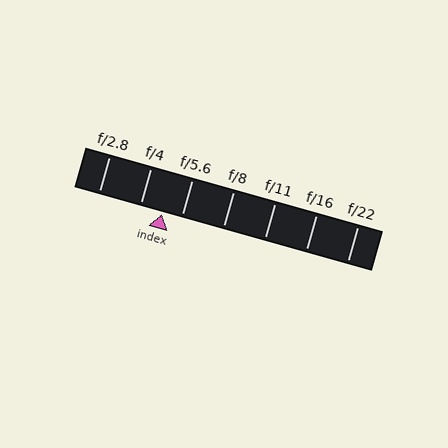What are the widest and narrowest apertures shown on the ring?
The widest aperture shown is f/2.8 and the narrowest is f/22.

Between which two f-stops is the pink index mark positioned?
The index mark is between f/4 and f/5.6.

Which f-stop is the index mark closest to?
The index mark is closest to f/5.6.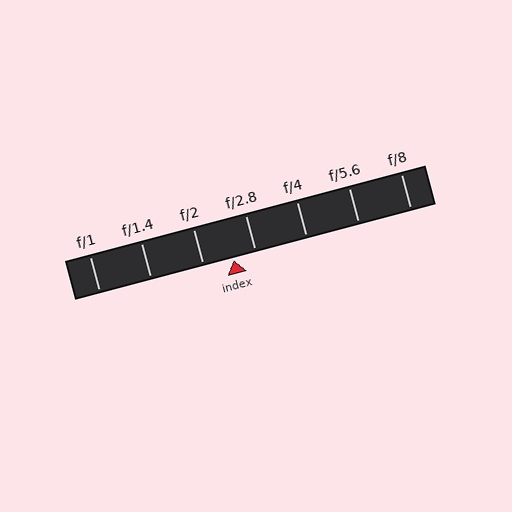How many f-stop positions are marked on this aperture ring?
There are 7 f-stop positions marked.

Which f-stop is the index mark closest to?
The index mark is closest to f/2.8.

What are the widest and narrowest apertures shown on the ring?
The widest aperture shown is f/1 and the narrowest is f/8.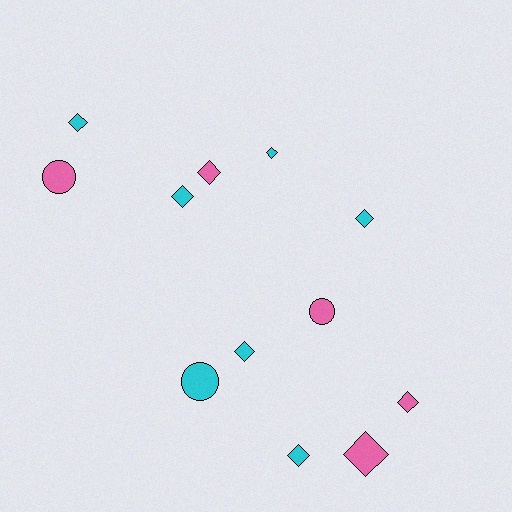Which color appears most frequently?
Cyan, with 7 objects.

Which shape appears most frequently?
Diamond, with 9 objects.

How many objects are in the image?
There are 12 objects.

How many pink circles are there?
There are 2 pink circles.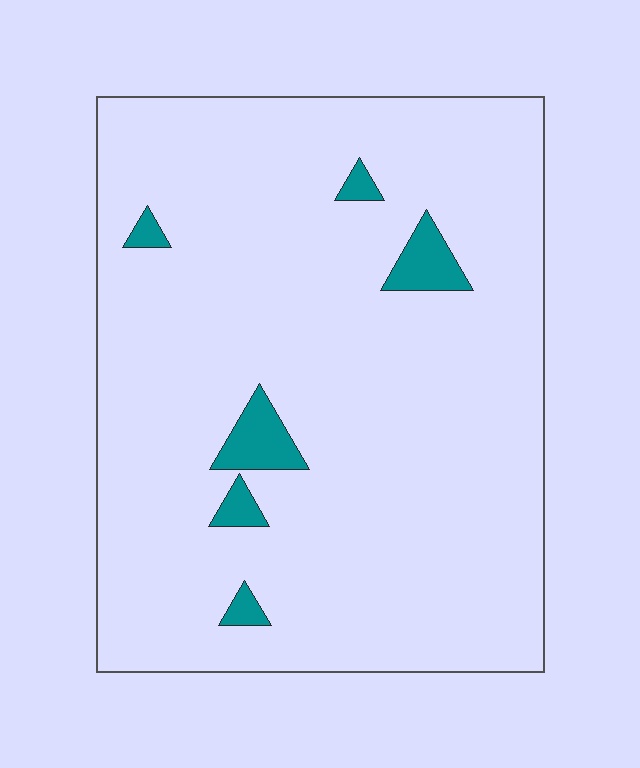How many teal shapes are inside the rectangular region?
6.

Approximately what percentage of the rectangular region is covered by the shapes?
Approximately 5%.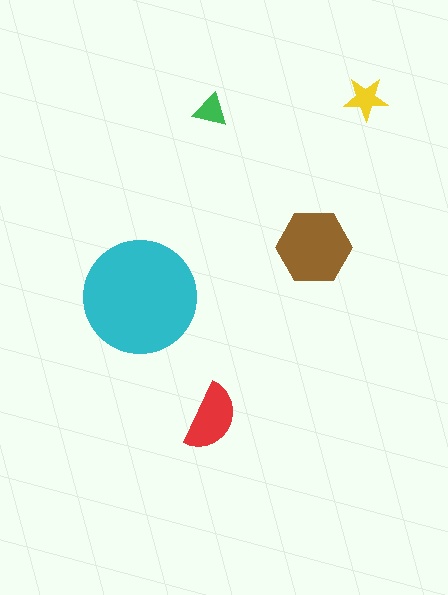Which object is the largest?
The cyan circle.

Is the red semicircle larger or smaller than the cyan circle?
Smaller.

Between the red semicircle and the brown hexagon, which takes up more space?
The brown hexagon.